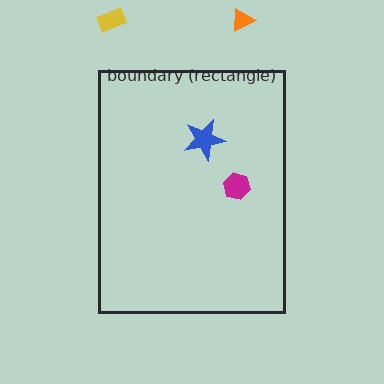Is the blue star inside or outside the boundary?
Inside.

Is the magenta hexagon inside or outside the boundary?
Inside.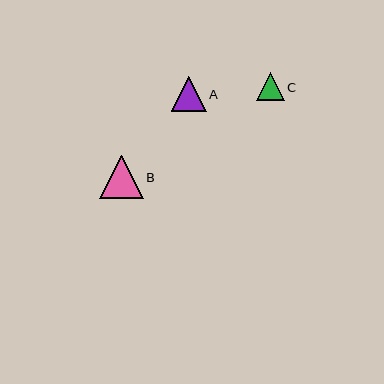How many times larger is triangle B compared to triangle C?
Triangle B is approximately 1.6 times the size of triangle C.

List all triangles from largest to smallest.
From largest to smallest: B, A, C.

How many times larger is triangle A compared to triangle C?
Triangle A is approximately 1.3 times the size of triangle C.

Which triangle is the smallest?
Triangle C is the smallest with a size of approximately 28 pixels.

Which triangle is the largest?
Triangle B is the largest with a size of approximately 43 pixels.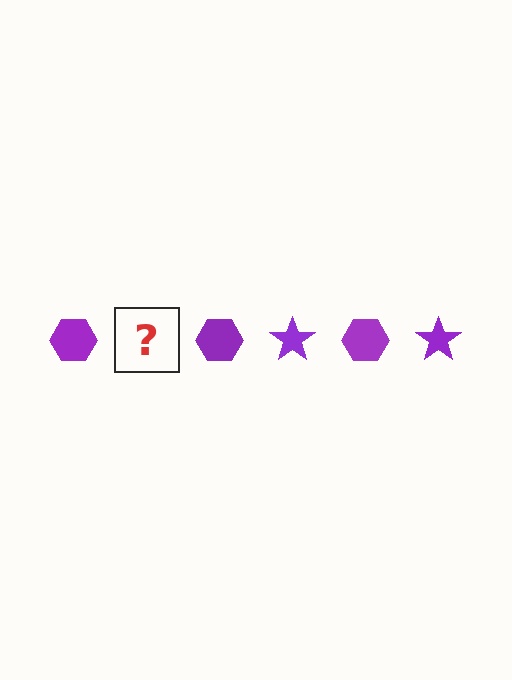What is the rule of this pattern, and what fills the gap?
The rule is that the pattern cycles through hexagon, star shapes in purple. The gap should be filled with a purple star.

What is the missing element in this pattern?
The missing element is a purple star.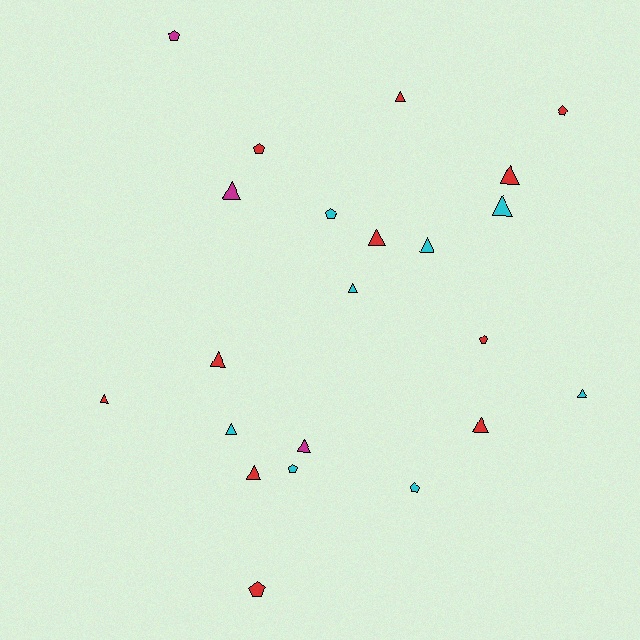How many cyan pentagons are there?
There are 3 cyan pentagons.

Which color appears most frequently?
Red, with 11 objects.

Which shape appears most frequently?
Triangle, with 14 objects.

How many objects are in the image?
There are 22 objects.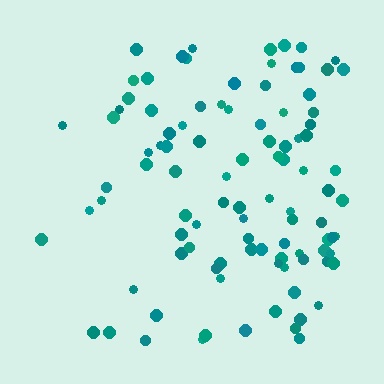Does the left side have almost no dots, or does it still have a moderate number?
Still a moderate number, just noticeably fewer than the right.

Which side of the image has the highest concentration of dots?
The right.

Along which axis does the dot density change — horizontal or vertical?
Horizontal.